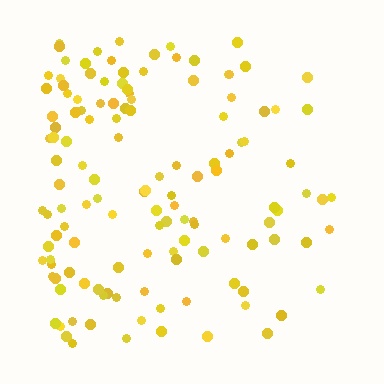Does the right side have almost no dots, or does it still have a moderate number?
Still a moderate number, just noticeably fewer than the left.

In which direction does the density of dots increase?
From right to left, with the left side densest.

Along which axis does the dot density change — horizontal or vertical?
Horizontal.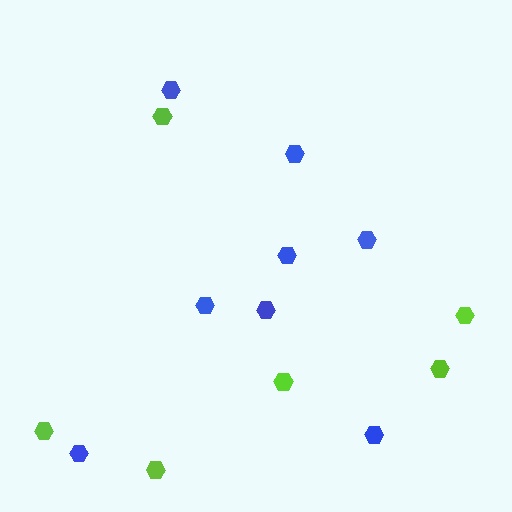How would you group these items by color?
There are 2 groups: one group of blue hexagons (8) and one group of lime hexagons (6).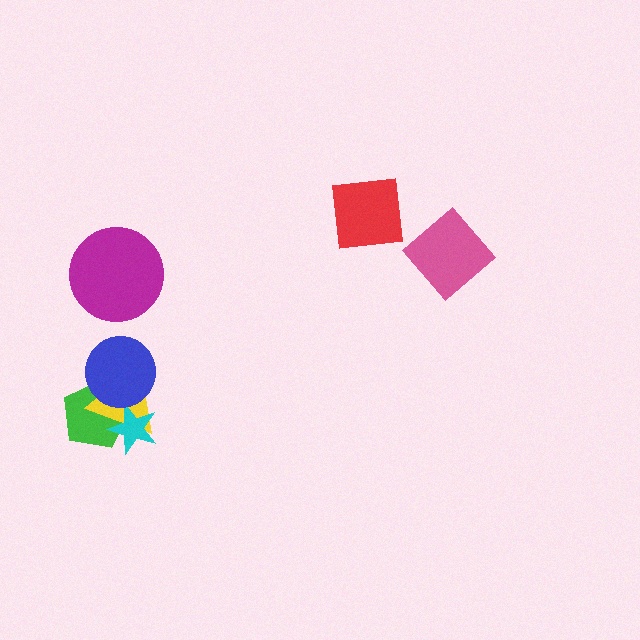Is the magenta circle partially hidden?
No, no other shape covers it.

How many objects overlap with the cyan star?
2 objects overlap with the cyan star.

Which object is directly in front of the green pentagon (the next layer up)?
The yellow triangle is directly in front of the green pentagon.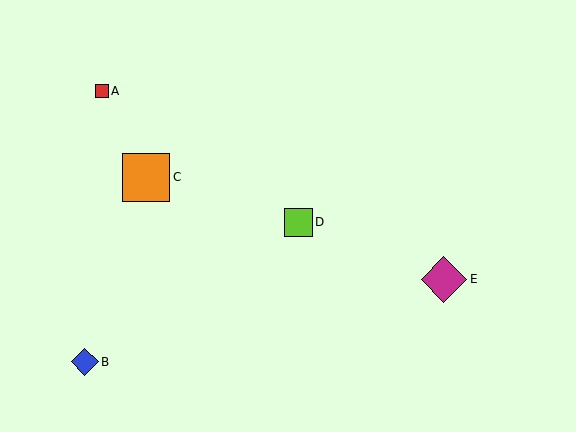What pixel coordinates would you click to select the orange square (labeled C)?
Click at (146, 177) to select the orange square C.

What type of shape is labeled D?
Shape D is a lime square.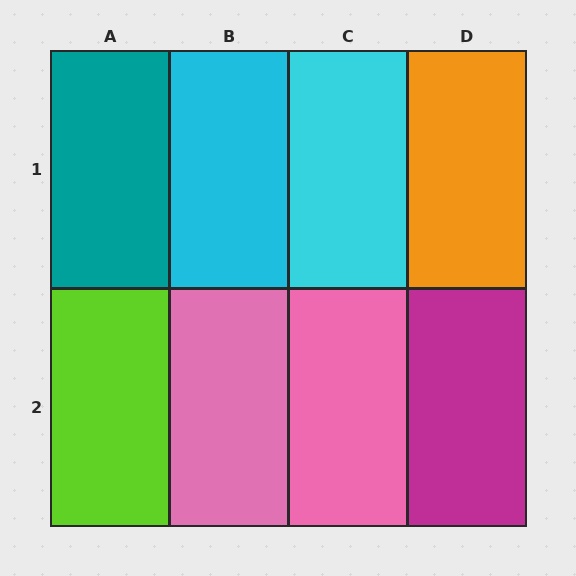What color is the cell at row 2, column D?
Magenta.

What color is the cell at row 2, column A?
Lime.